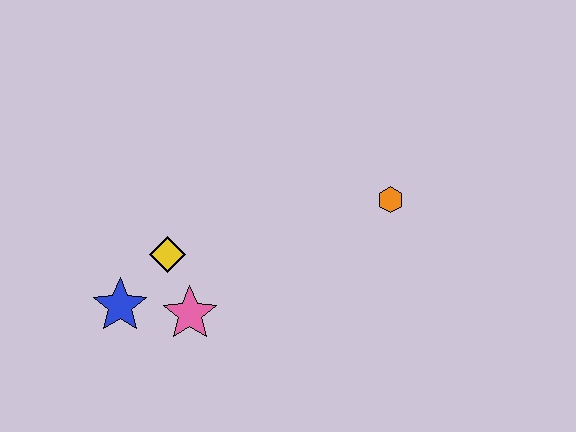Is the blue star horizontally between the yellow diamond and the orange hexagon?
No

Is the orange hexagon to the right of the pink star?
Yes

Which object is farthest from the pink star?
The orange hexagon is farthest from the pink star.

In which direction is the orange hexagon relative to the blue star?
The orange hexagon is to the right of the blue star.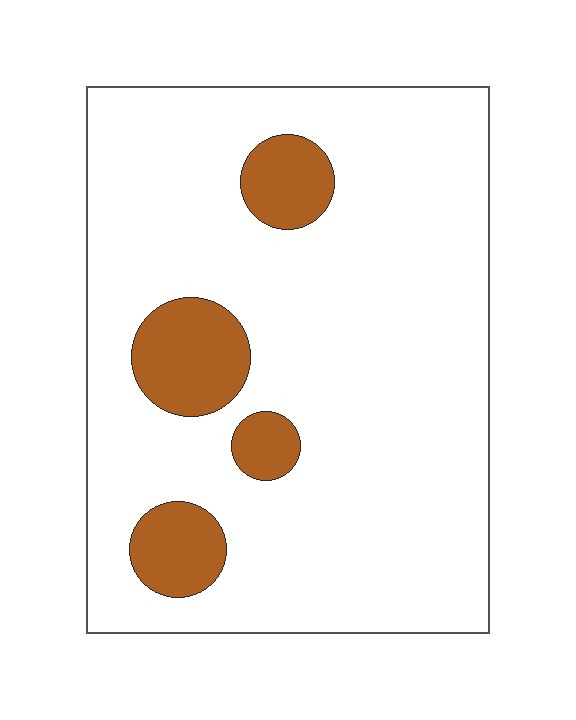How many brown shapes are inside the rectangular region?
4.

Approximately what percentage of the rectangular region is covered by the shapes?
Approximately 15%.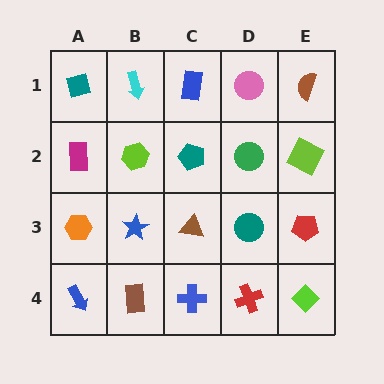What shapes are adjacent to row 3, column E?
A lime square (row 2, column E), a lime diamond (row 4, column E), a teal circle (row 3, column D).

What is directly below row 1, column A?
A magenta rectangle.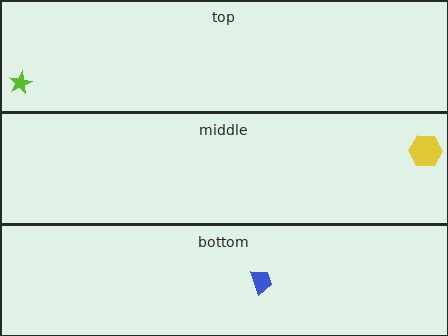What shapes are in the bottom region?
The blue trapezoid.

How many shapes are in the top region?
1.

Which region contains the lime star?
The top region.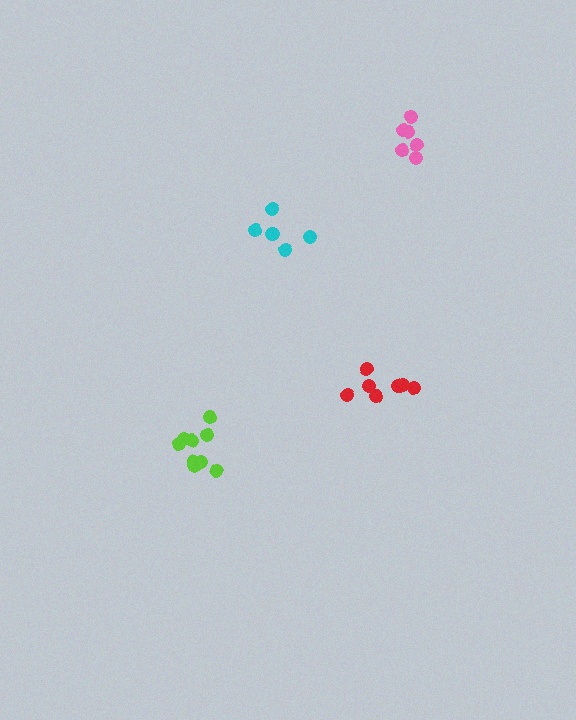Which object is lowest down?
The lime cluster is bottommost.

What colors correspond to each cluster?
The clusters are colored: red, pink, lime, cyan.